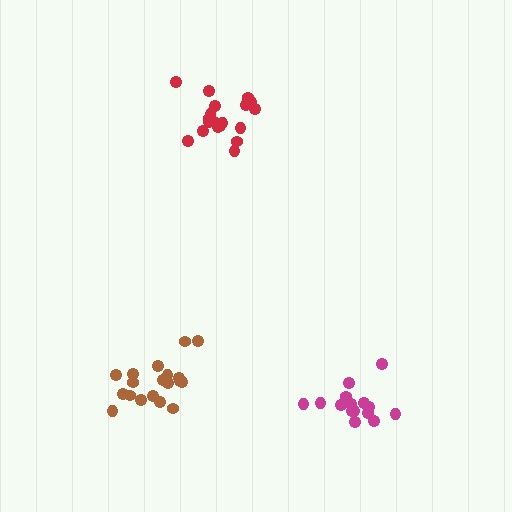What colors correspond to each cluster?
The clusters are colored: brown, magenta, red.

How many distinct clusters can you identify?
There are 3 distinct clusters.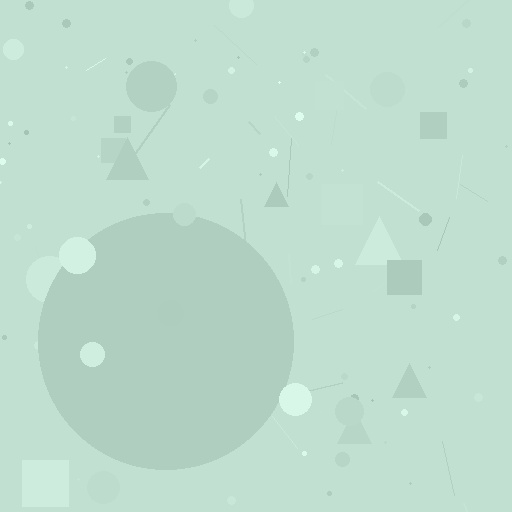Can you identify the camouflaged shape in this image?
The camouflaged shape is a circle.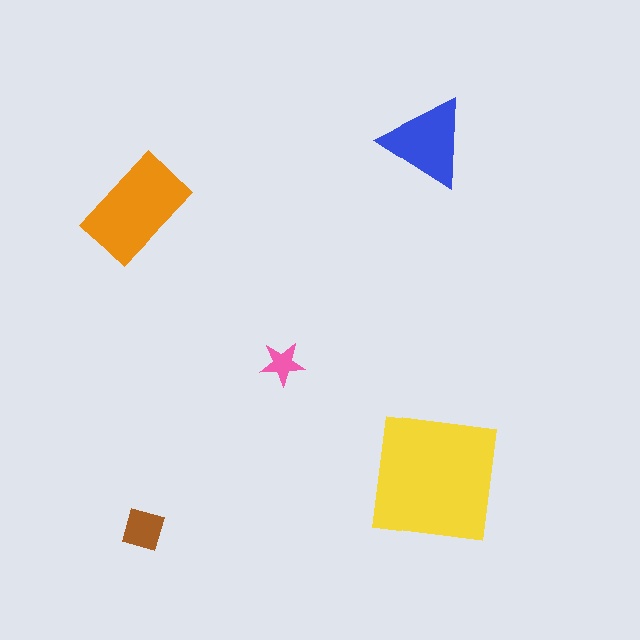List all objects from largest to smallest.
The yellow square, the orange rectangle, the blue triangle, the brown diamond, the pink star.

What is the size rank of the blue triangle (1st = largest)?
3rd.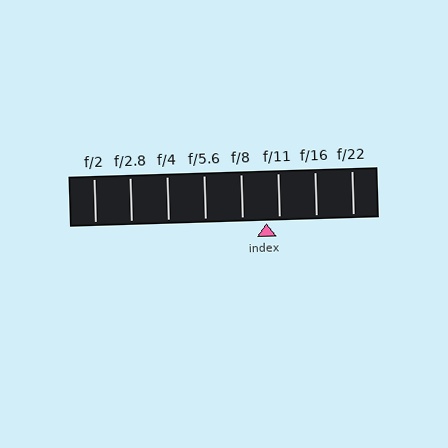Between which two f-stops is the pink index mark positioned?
The index mark is between f/8 and f/11.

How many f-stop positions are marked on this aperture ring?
There are 8 f-stop positions marked.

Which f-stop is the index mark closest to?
The index mark is closest to f/11.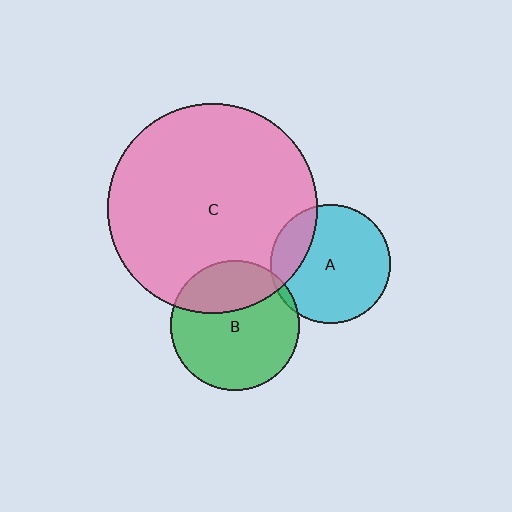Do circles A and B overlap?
Yes.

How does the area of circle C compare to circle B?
Approximately 2.6 times.